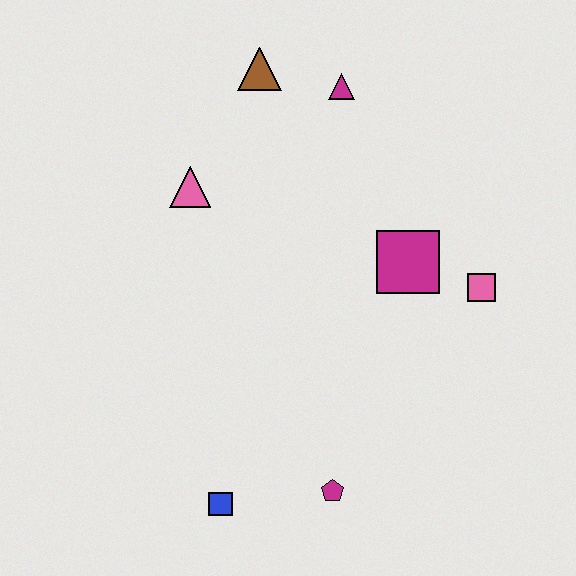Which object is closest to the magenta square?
The pink square is closest to the magenta square.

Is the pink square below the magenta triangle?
Yes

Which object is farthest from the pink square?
The blue square is farthest from the pink square.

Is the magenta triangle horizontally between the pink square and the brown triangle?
Yes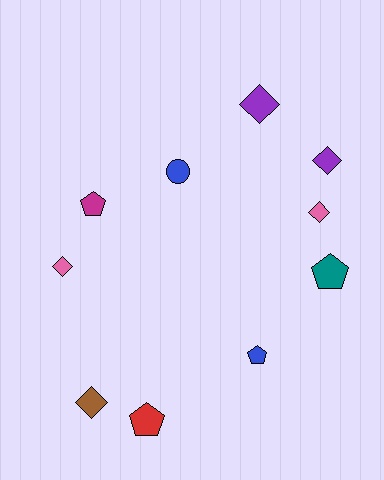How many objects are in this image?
There are 10 objects.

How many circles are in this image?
There is 1 circle.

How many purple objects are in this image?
There are 2 purple objects.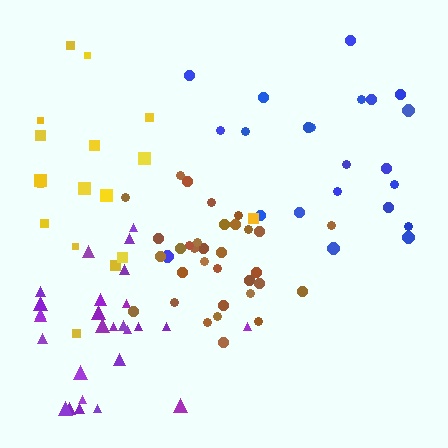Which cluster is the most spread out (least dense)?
Yellow.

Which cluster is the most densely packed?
Brown.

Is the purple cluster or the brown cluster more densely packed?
Brown.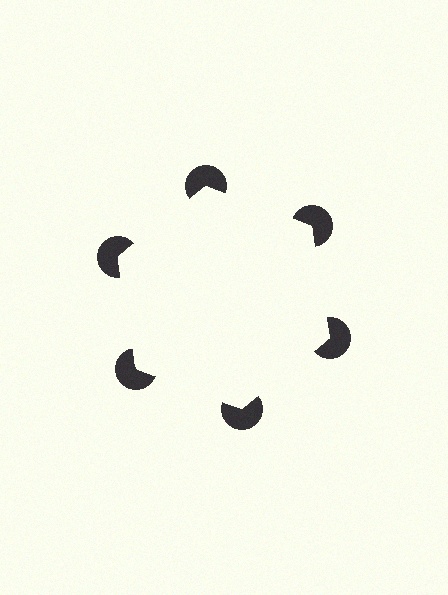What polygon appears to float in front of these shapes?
An illusory hexagon — its edges are inferred from the aligned wedge cuts in the pac-man discs, not physically drawn.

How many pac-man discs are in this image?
There are 6 — one at each vertex of the illusory hexagon.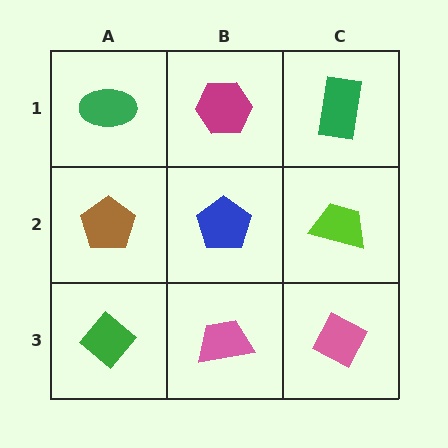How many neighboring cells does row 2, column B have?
4.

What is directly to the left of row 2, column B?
A brown pentagon.